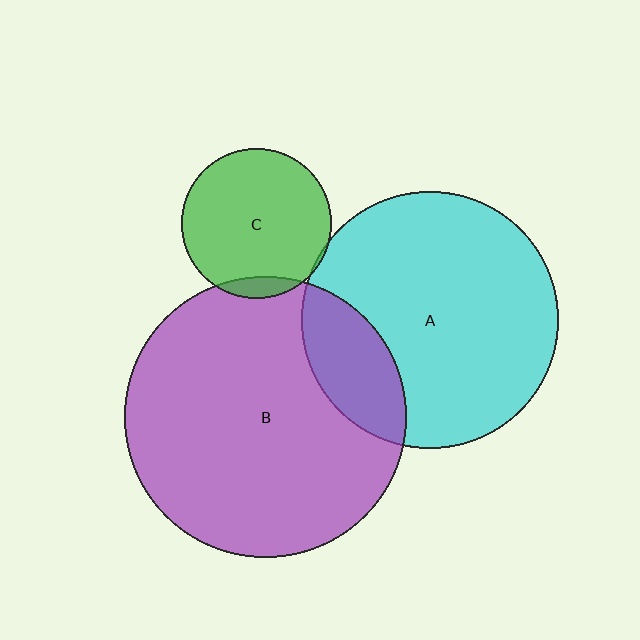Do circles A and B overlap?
Yes.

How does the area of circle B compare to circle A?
Approximately 1.2 times.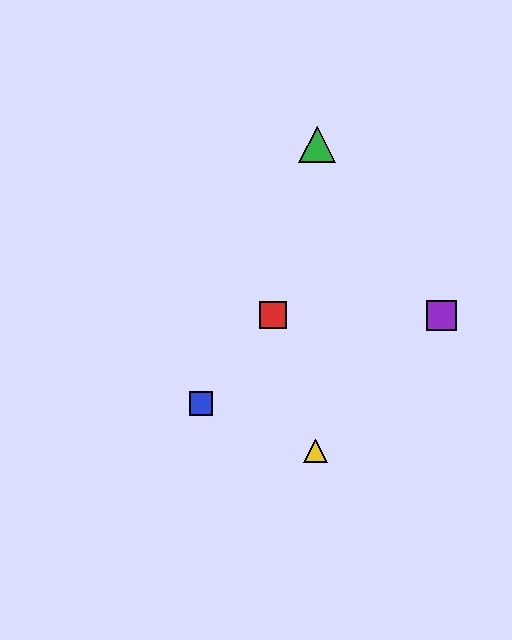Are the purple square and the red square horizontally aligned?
Yes, both are at y≈315.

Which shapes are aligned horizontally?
The red square, the purple square are aligned horizontally.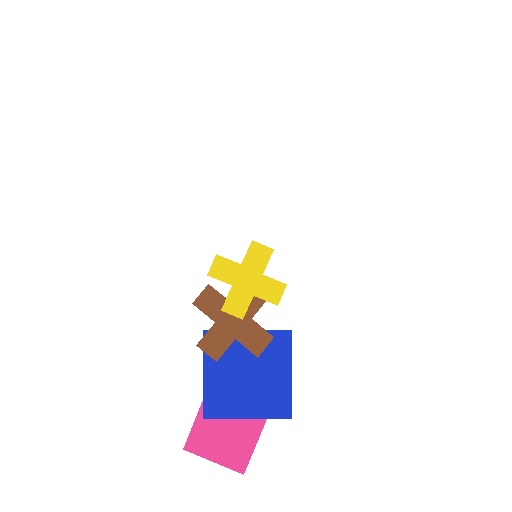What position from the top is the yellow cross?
The yellow cross is 1st from the top.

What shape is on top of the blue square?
The brown cross is on top of the blue square.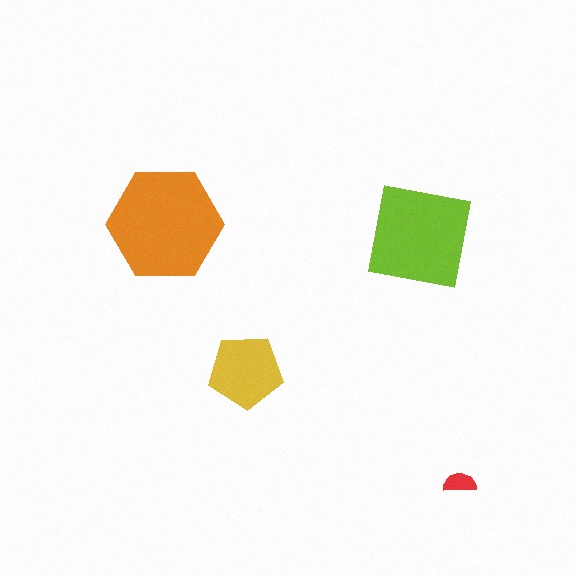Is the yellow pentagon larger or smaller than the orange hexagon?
Smaller.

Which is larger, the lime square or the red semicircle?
The lime square.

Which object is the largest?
The orange hexagon.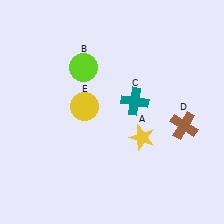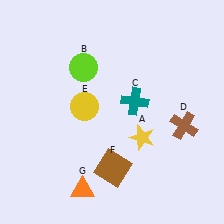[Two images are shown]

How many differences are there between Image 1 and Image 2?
There are 2 differences between the two images.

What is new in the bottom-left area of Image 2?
An orange triangle (G) was added in the bottom-left area of Image 2.